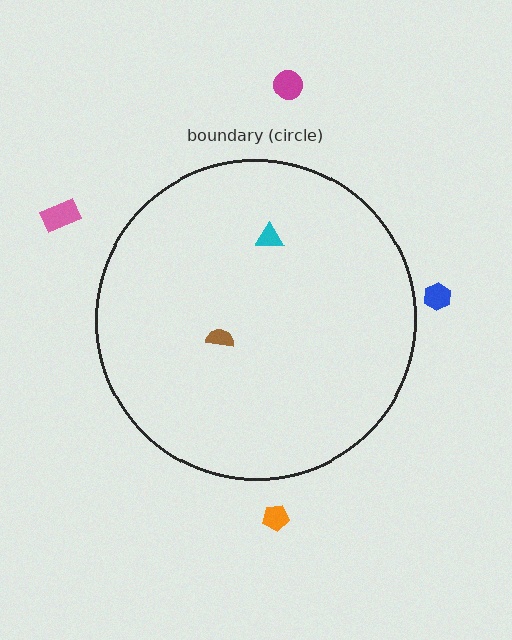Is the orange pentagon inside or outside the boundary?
Outside.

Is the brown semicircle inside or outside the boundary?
Inside.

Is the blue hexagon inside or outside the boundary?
Outside.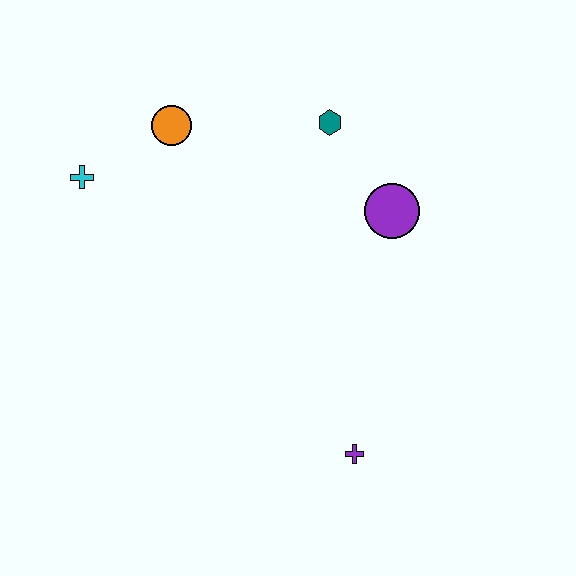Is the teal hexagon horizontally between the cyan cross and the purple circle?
Yes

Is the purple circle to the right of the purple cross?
Yes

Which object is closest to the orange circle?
The cyan cross is closest to the orange circle.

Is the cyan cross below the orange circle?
Yes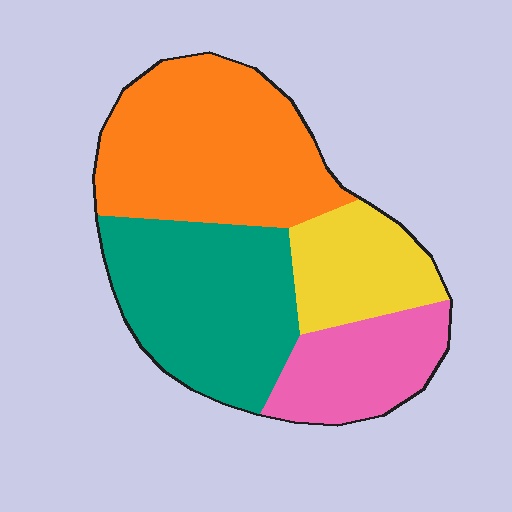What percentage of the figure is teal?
Teal takes up about one third (1/3) of the figure.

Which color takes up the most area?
Orange, at roughly 35%.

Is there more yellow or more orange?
Orange.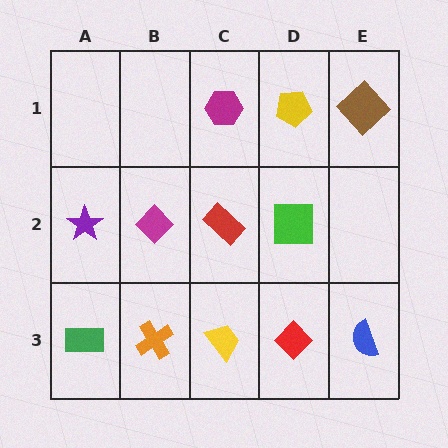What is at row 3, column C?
A yellow trapezoid.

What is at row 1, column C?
A magenta hexagon.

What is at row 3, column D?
A red diamond.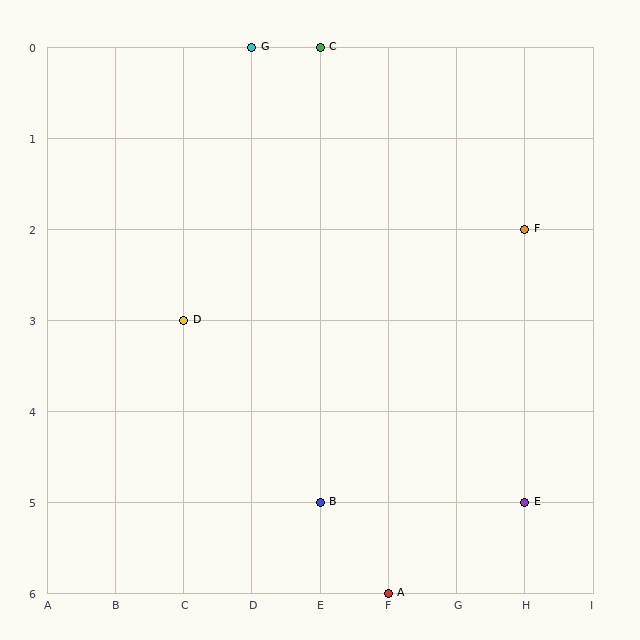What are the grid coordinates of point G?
Point G is at grid coordinates (D, 0).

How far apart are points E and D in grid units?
Points E and D are 5 columns and 2 rows apart (about 5.4 grid units diagonally).